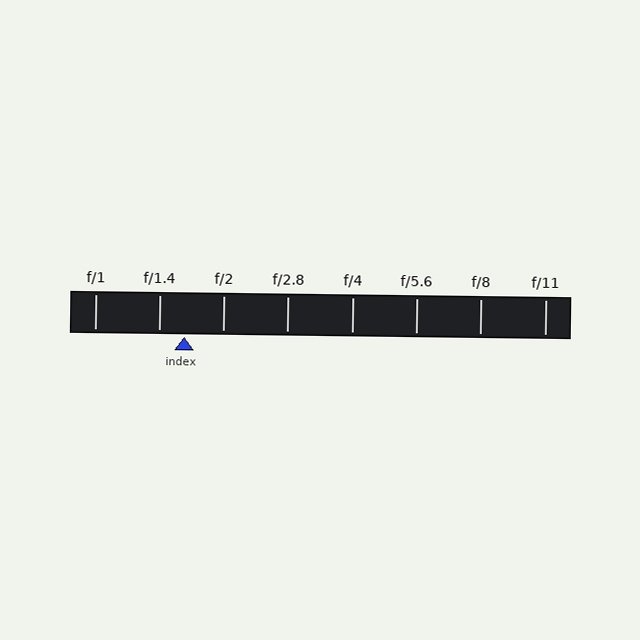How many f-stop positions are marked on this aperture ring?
There are 8 f-stop positions marked.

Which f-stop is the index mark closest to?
The index mark is closest to f/1.4.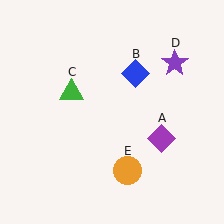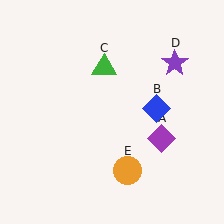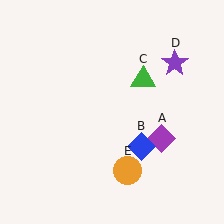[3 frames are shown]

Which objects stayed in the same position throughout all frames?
Purple diamond (object A) and purple star (object D) and orange circle (object E) remained stationary.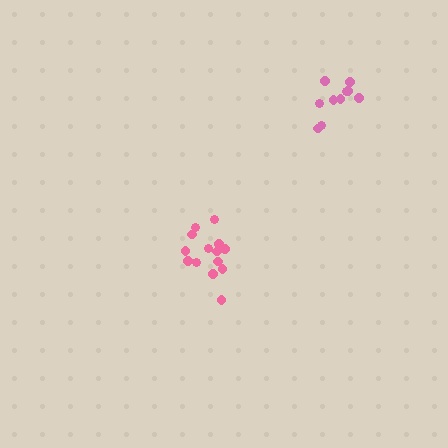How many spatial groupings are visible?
There are 2 spatial groupings.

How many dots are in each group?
Group 1: 14 dots, Group 2: 10 dots (24 total).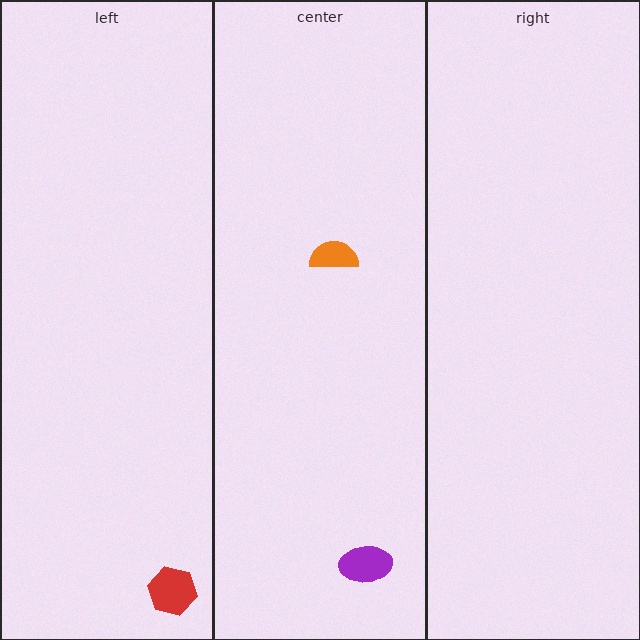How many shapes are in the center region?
2.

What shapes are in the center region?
The purple ellipse, the orange semicircle.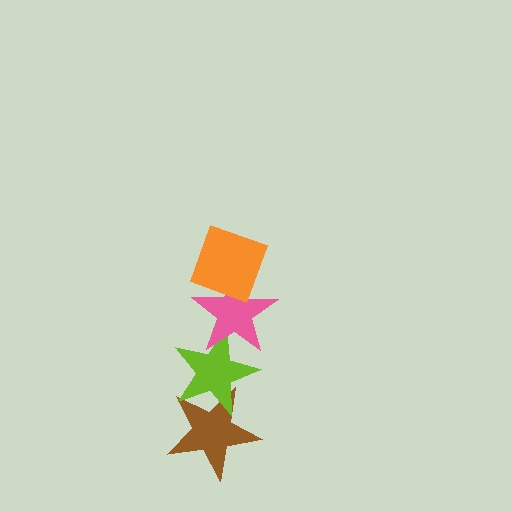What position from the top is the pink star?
The pink star is 2nd from the top.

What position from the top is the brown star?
The brown star is 4th from the top.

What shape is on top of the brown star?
The lime star is on top of the brown star.